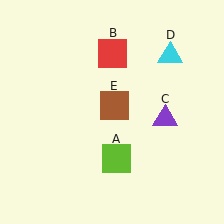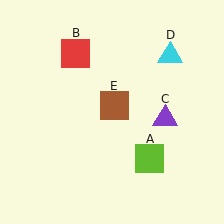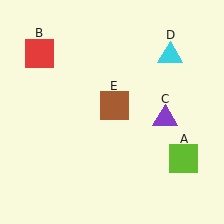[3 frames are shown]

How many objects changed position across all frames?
2 objects changed position: lime square (object A), red square (object B).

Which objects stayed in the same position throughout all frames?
Purple triangle (object C) and cyan triangle (object D) and brown square (object E) remained stationary.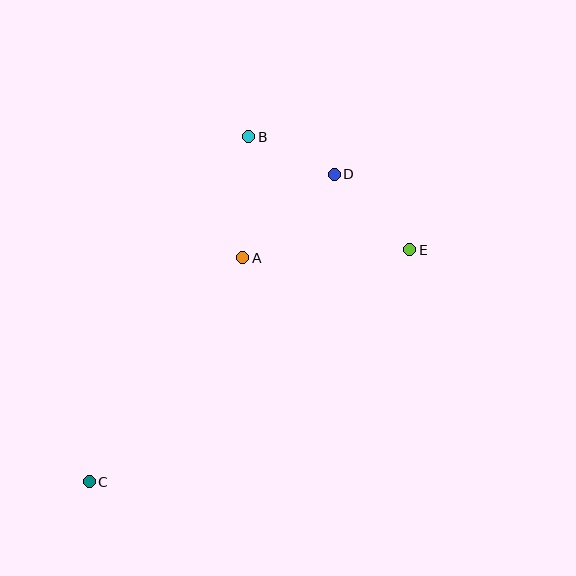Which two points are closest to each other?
Points B and D are closest to each other.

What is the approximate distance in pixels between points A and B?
The distance between A and B is approximately 121 pixels.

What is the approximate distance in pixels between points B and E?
The distance between B and E is approximately 197 pixels.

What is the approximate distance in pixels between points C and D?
The distance between C and D is approximately 393 pixels.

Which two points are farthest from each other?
Points C and E are farthest from each other.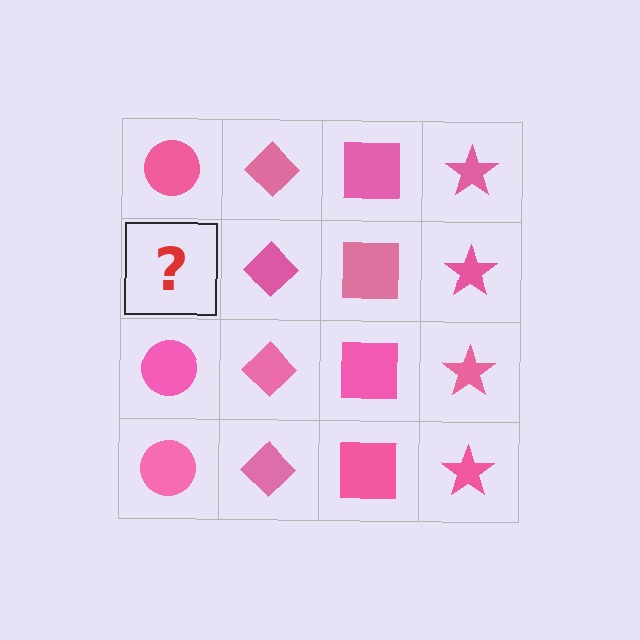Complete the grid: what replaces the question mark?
The question mark should be replaced with a pink circle.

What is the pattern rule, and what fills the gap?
The rule is that each column has a consistent shape. The gap should be filled with a pink circle.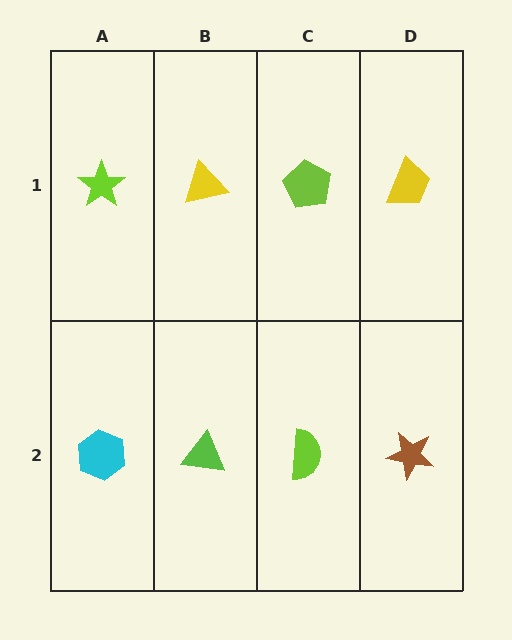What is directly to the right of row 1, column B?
A lime pentagon.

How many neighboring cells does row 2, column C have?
3.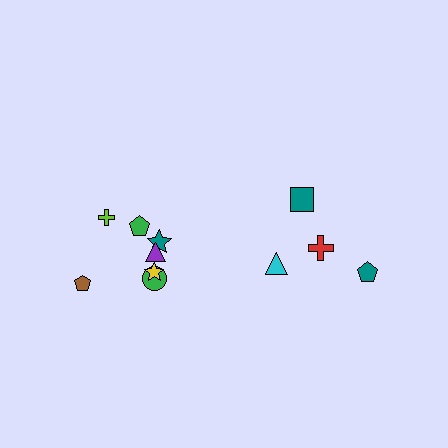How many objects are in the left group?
There are 7 objects.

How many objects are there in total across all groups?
There are 11 objects.